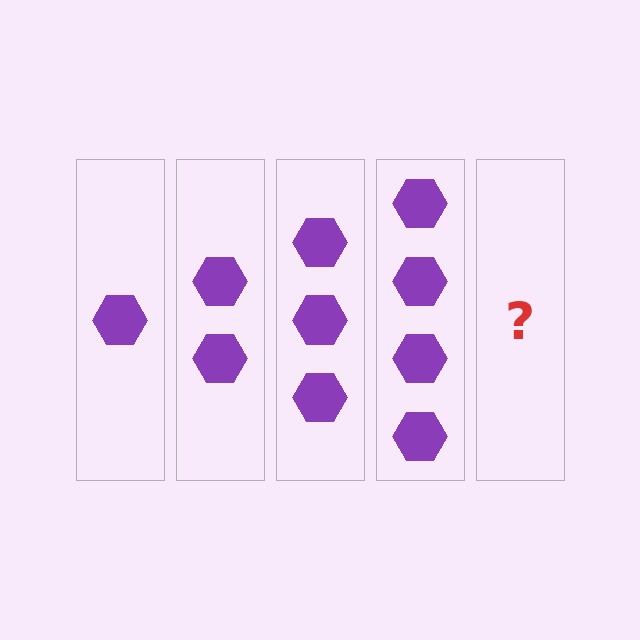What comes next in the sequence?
The next element should be 5 hexagons.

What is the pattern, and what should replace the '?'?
The pattern is that each step adds one more hexagon. The '?' should be 5 hexagons.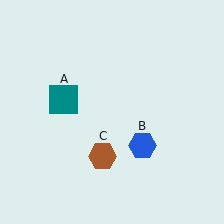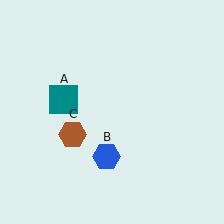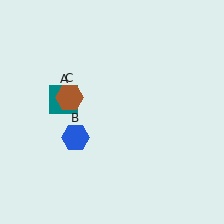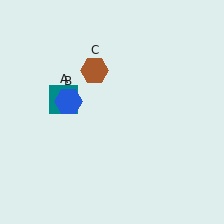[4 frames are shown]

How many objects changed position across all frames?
2 objects changed position: blue hexagon (object B), brown hexagon (object C).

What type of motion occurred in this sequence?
The blue hexagon (object B), brown hexagon (object C) rotated clockwise around the center of the scene.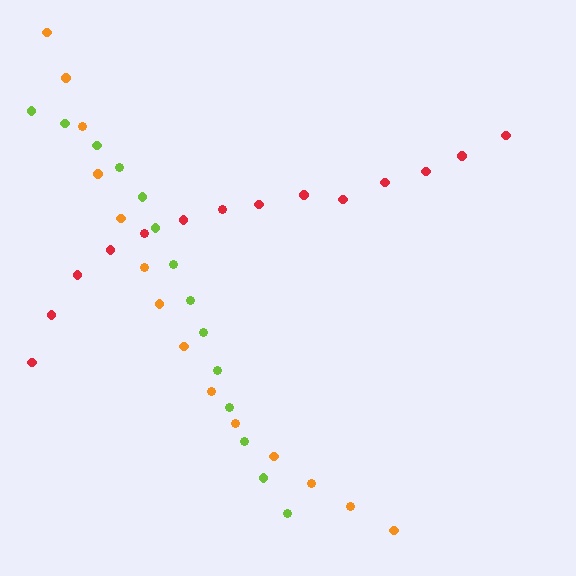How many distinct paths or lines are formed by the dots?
There are 3 distinct paths.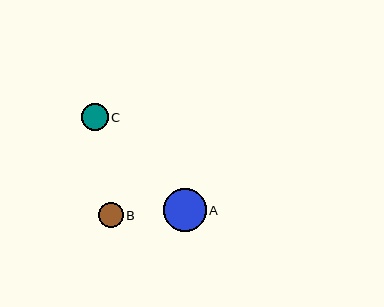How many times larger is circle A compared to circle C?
Circle A is approximately 1.6 times the size of circle C.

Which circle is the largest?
Circle A is the largest with a size of approximately 43 pixels.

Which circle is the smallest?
Circle B is the smallest with a size of approximately 25 pixels.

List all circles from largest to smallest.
From largest to smallest: A, C, B.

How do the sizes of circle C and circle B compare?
Circle C and circle B are approximately the same size.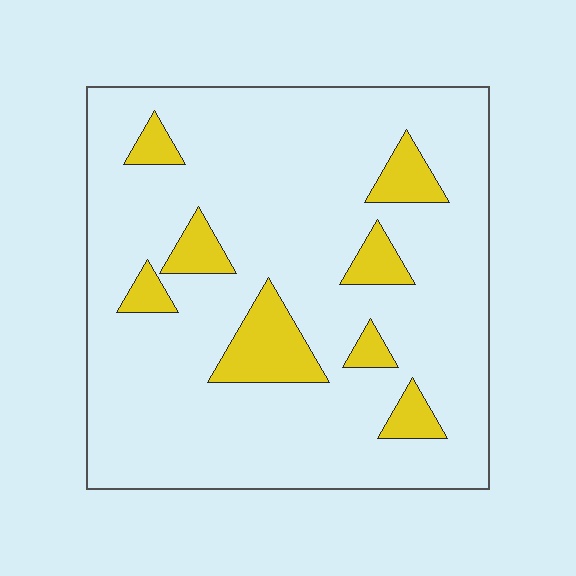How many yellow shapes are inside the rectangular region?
8.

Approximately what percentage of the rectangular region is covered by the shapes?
Approximately 15%.